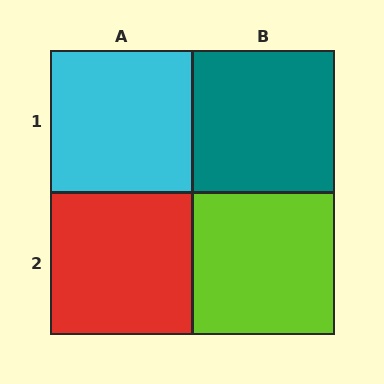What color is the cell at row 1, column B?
Teal.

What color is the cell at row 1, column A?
Cyan.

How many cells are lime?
1 cell is lime.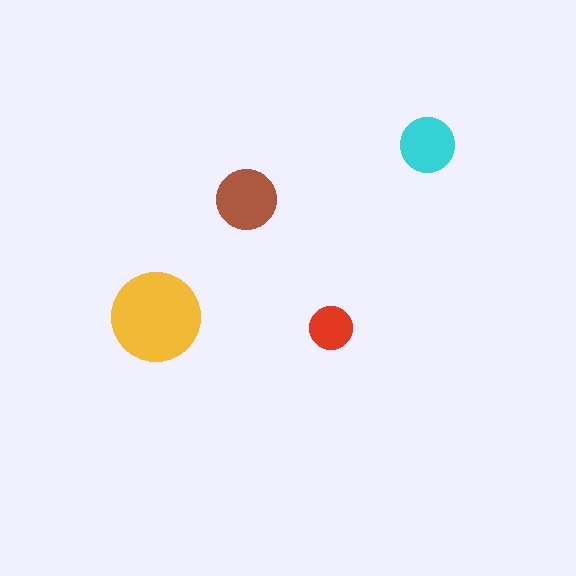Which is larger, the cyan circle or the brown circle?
The brown one.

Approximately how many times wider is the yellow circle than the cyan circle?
About 1.5 times wider.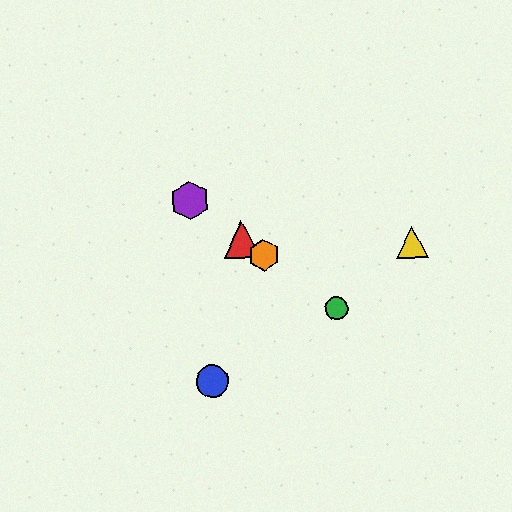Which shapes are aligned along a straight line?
The red triangle, the green circle, the purple hexagon, the orange hexagon are aligned along a straight line.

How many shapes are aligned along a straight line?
4 shapes (the red triangle, the green circle, the purple hexagon, the orange hexagon) are aligned along a straight line.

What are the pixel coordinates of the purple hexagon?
The purple hexagon is at (190, 201).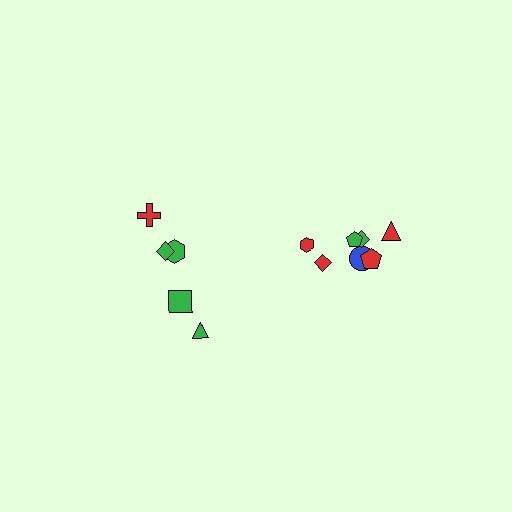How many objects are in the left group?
There are 5 objects.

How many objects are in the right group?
There are 7 objects.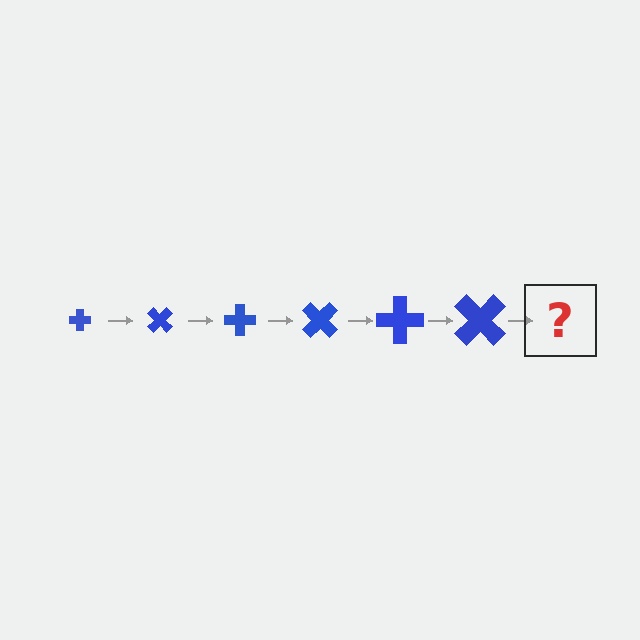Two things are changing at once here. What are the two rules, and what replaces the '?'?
The two rules are that the cross grows larger each step and it rotates 45 degrees each step. The '?' should be a cross, larger than the previous one and rotated 270 degrees from the start.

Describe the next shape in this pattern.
It should be a cross, larger than the previous one and rotated 270 degrees from the start.